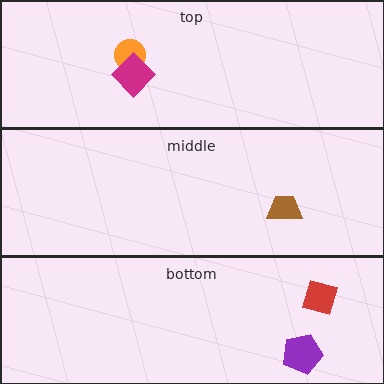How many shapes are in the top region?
2.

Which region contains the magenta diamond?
The top region.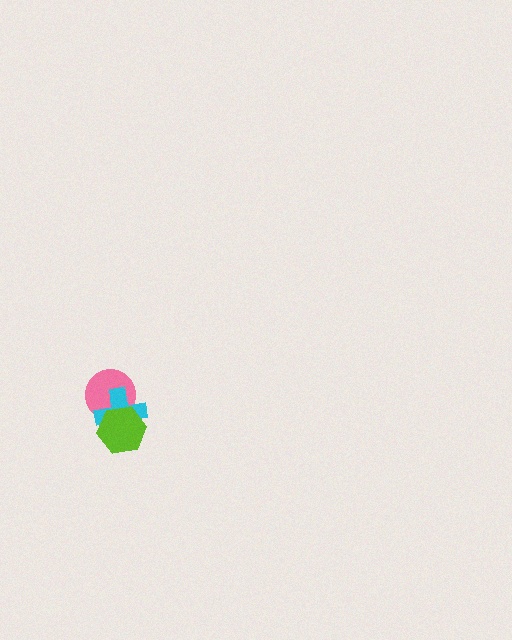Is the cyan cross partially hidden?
Yes, it is partially covered by another shape.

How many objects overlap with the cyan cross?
2 objects overlap with the cyan cross.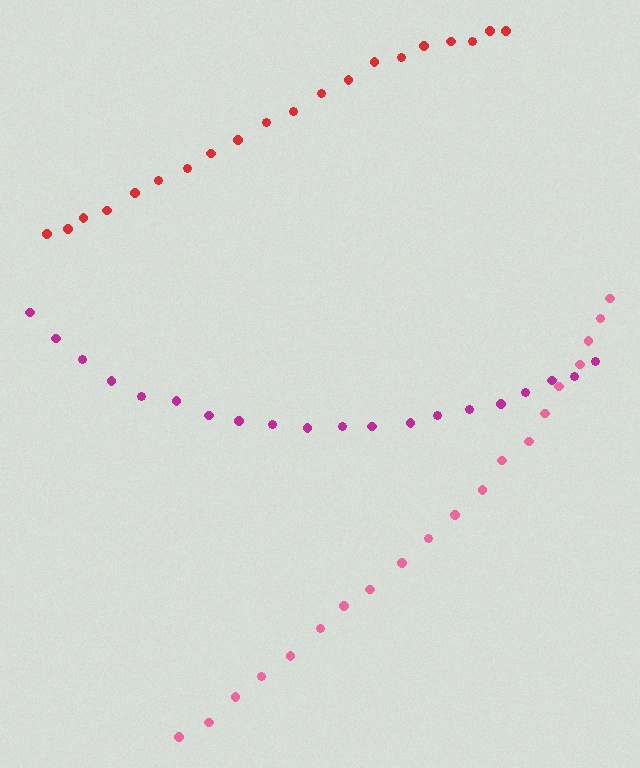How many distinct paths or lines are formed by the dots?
There are 3 distinct paths.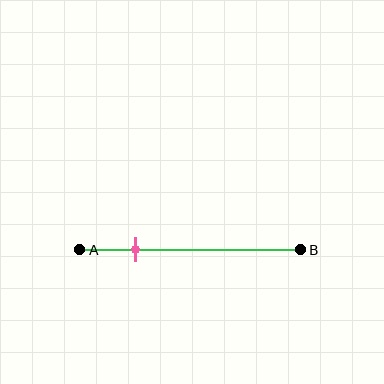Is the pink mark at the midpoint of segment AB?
No, the mark is at about 25% from A, not at the 50% midpoint.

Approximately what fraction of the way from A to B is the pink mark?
The pink mark is approximately 25% of the way from A to B.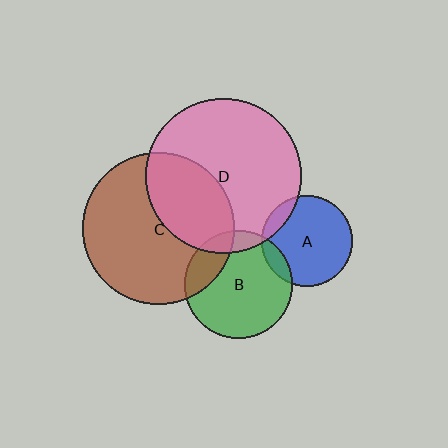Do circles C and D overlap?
Yes.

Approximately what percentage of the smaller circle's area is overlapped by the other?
Approximately 35%.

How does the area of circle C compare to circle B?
Approximately 2.0 times.